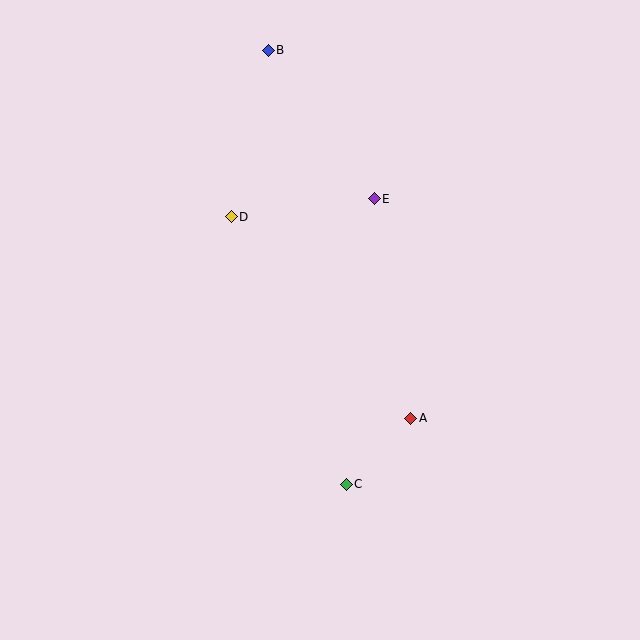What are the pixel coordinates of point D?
Point D is at (231, 217).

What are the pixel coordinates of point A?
Point A is at (411, 418).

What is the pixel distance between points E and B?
The distance between E and B is 183 pixels.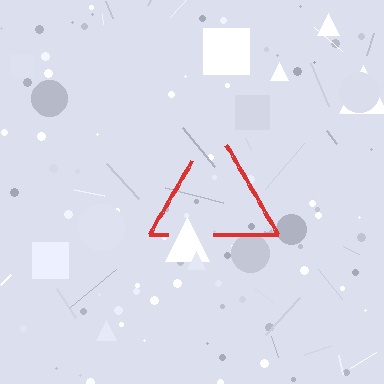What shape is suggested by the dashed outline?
The dashed outline suggests a triangle.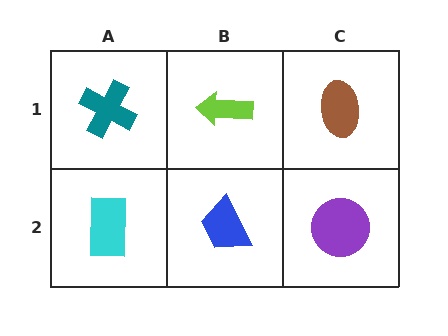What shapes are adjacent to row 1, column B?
A blue trapezoid (row 2, column B), a teal cross (row 1, column A), a brown ellipse (row 1, column C).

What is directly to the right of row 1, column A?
A lime arrow.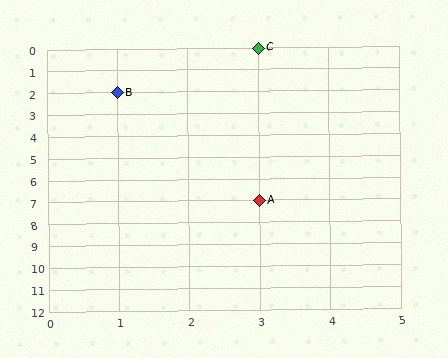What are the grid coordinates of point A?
Point A is at grid coordinates (3, 7).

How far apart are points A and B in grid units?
Points A and B are 2 columns and 5 rows apart (about 5.4 grid units diagonally).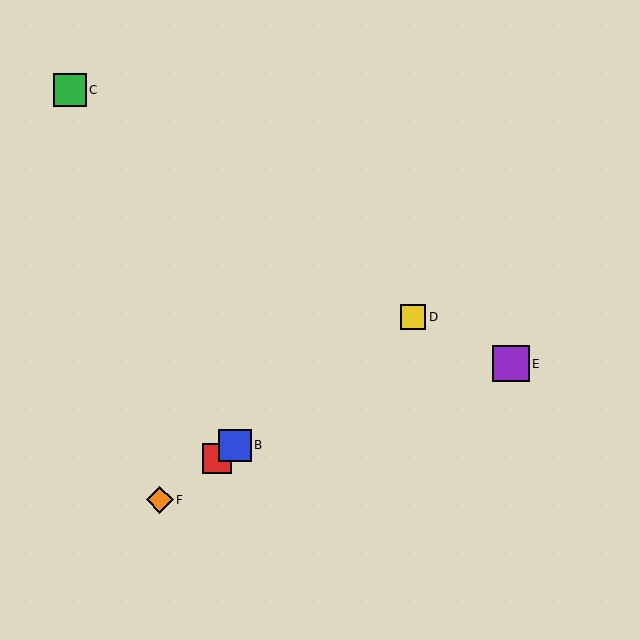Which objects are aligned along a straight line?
Objects A, B, D, F are aligned along a straight line.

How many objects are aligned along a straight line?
4 objects (A, B, D, F) are aligned along a straight line.